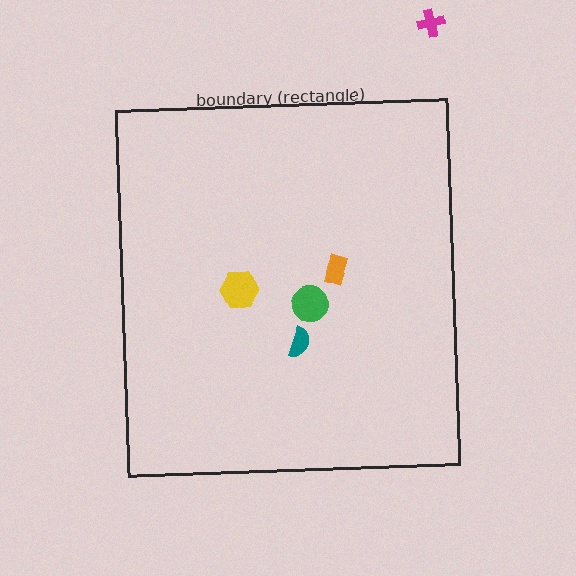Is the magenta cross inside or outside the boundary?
Outside.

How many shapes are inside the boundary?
4 inside, 1 outside.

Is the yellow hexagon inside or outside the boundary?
Inside.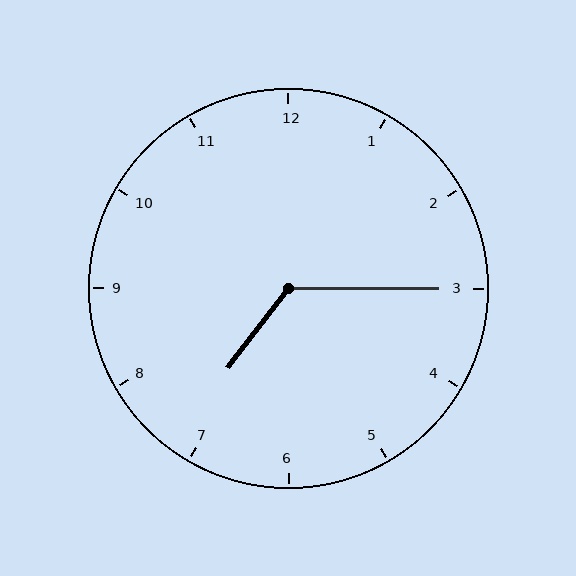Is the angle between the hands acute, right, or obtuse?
It is obtuse.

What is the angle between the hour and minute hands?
Approximately 128 degrees.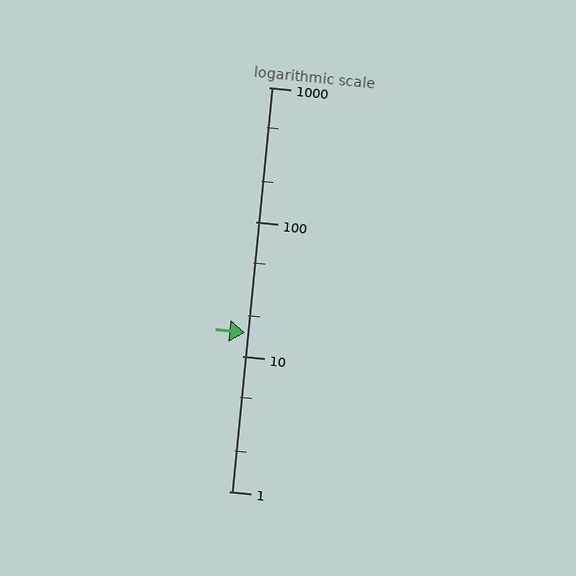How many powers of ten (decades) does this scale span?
The scale spans 3 decades, from 1 to 1000.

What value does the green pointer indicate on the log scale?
The pointer indicates approximately 15.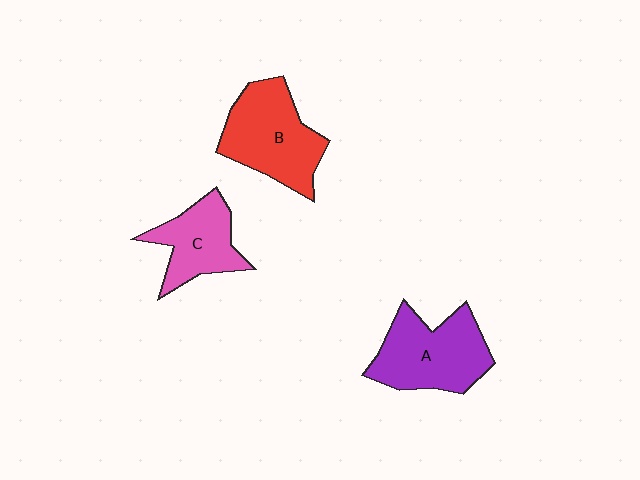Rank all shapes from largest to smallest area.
From largest to smallest: B (red), A (purple), C (pink).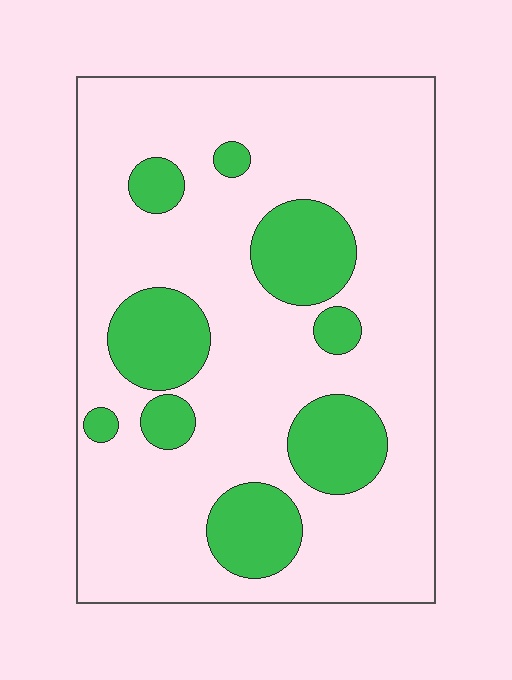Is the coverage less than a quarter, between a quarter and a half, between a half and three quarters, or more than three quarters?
Less than a quarter.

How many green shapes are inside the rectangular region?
9.